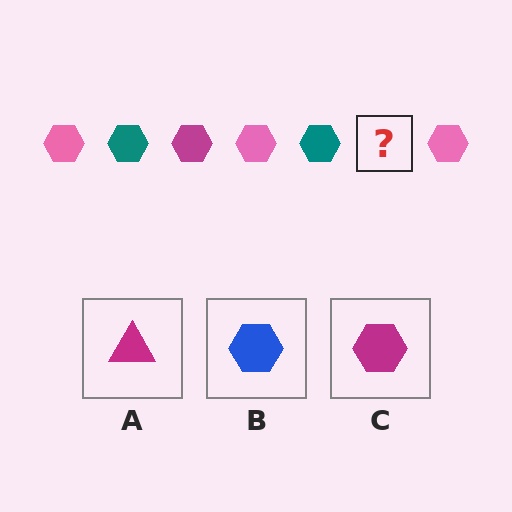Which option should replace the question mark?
Option C.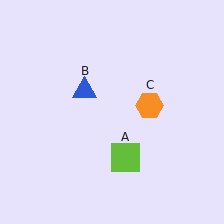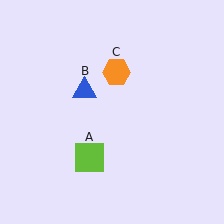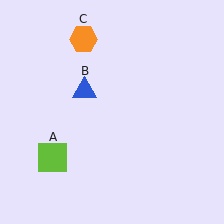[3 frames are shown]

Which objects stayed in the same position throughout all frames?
Blue triangle (object B) remained stationary.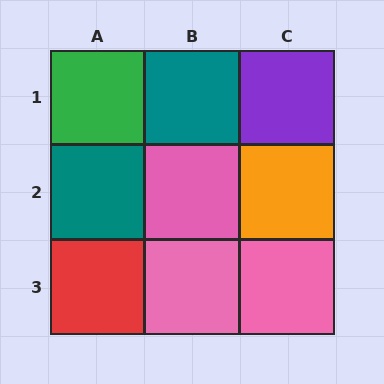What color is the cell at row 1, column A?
Green.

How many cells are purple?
1 cell is purple.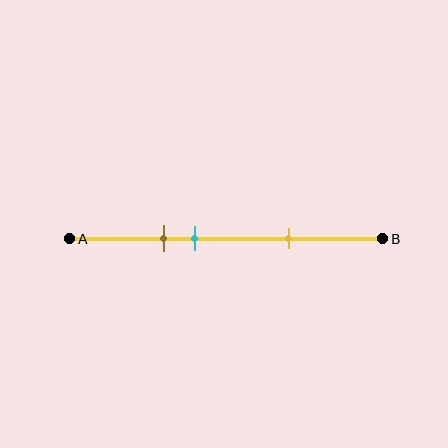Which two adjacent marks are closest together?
The brown and cyan marks are the closest adjacent pair.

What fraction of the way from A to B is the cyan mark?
The cyan mark is approximately 40% (0.4) of the way from A to B.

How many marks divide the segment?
There are 3 marks dividing the segment.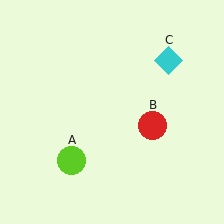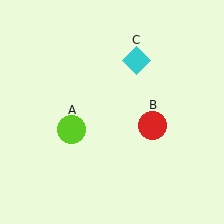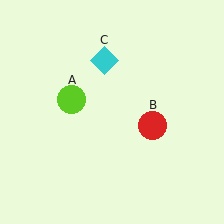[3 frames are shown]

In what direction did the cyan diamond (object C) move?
The cyan diamond (object C) moved left.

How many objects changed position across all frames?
2 objects changed position: lime circle (object A), cyan diamond (object C).